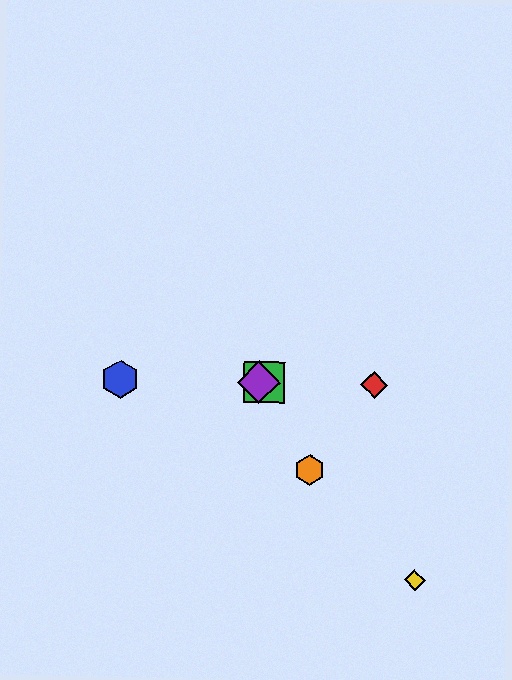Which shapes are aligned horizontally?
The red diamond, the blue hexagon, the green square, the purple diamond are aligned horizontally.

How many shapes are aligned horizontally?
4 shapes (the red diamond, the blue hexagon, the green square, the purple diamond) are aligned horizontally.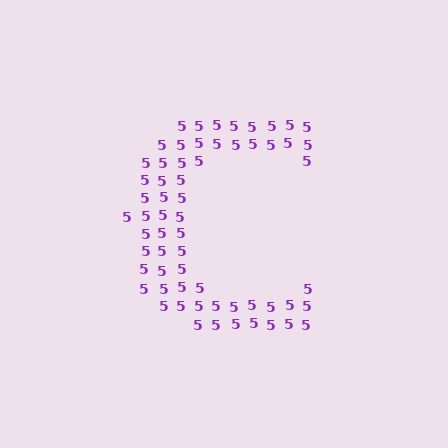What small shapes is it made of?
It is made of small digit 5's.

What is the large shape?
The large shape is the letter C.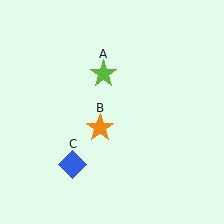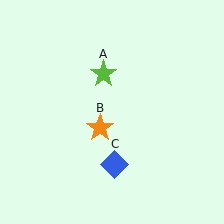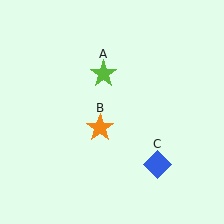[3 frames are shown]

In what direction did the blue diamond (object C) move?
The blue diamond (object C) moved right.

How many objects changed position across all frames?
1 object changed position: blue diamond (object C).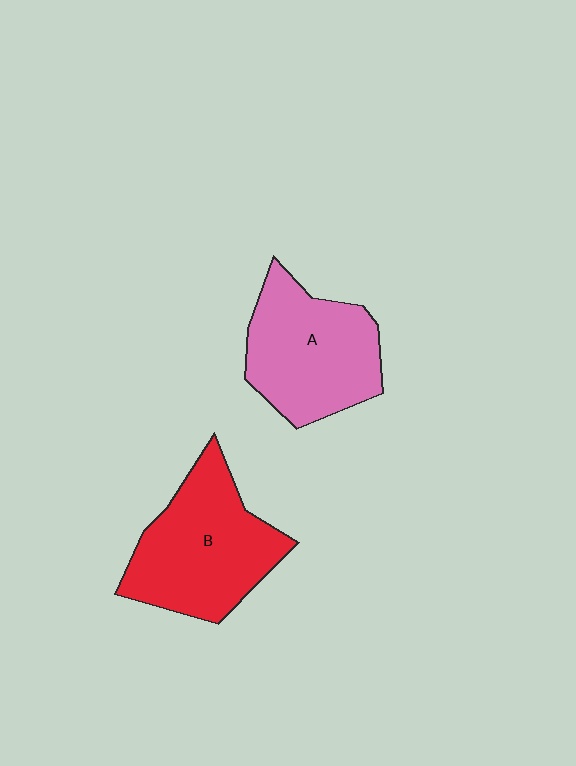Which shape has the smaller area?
Shape A (pink).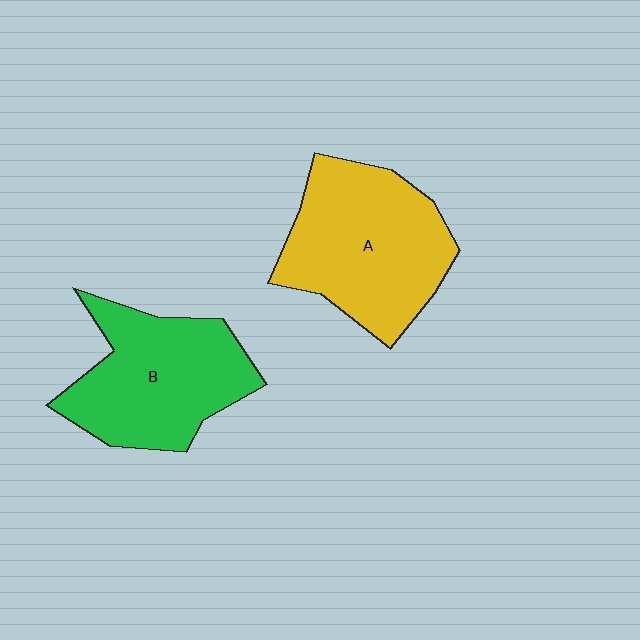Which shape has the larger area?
Shape A (yellow).